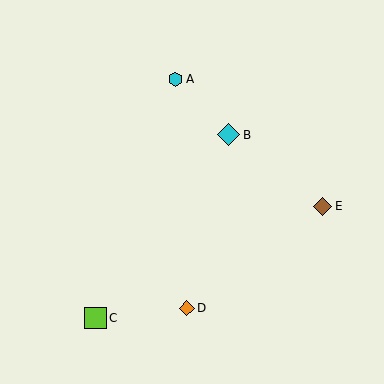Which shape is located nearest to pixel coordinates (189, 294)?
The orange diamond (labeled D) at (187, 308) is nearest to that location.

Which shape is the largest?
The cyan diamond (labeled B) is the largest.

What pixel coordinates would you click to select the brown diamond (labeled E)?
Click at (323, 206) to select the brown diamond E.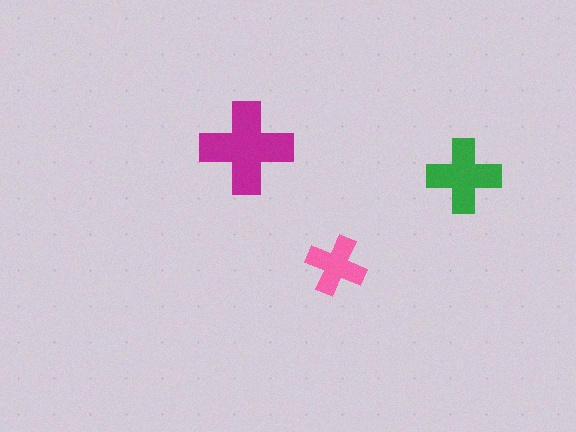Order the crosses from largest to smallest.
the magenta one, the green one, the pink one.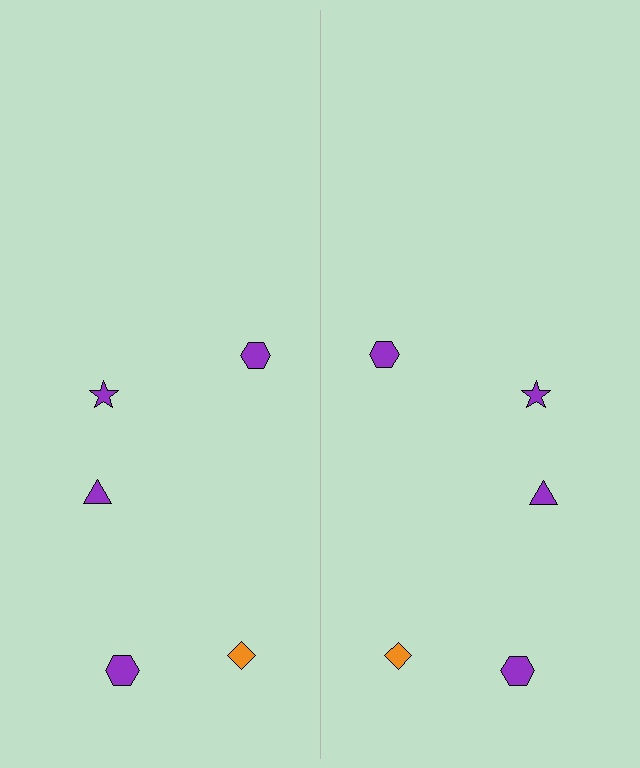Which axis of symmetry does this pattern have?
The pattern has a vertical axis of symmetry running through the center of the image.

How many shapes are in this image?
There are 10 shapes in this image.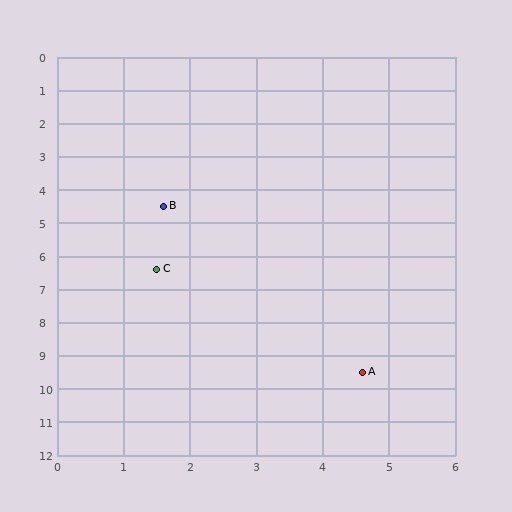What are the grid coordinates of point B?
Point B is at approximately (1.6, 4.5).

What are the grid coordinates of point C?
Point C is at approximately (1.5, 6.4).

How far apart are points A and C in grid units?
Points A and C are about 4.4 grid units apart.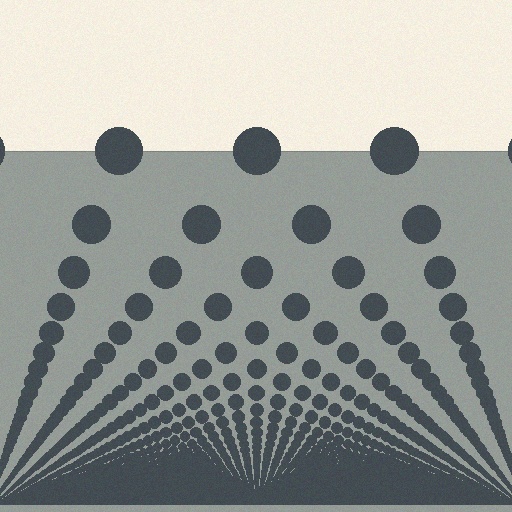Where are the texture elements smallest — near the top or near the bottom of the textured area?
Near the bottom.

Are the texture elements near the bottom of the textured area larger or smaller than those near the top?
Smaller. The gradient is inverted — elements near the bottom are smaller and denser.